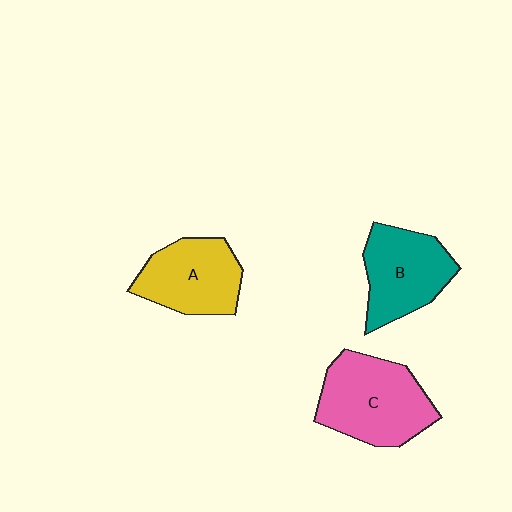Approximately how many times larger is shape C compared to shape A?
Approximately 1.2 times.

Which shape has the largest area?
Shape C (pink).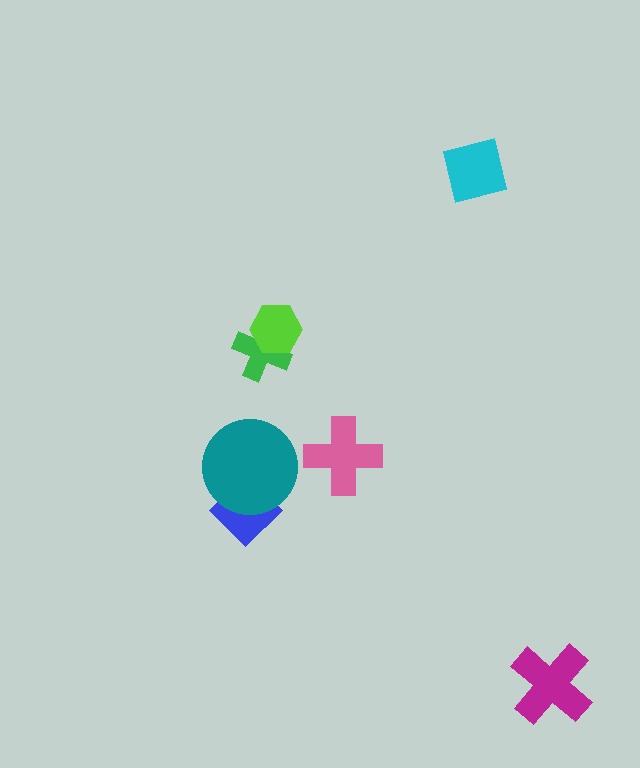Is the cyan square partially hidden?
No, no other shape covers it.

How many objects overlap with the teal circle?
1 object overlaps with the teal circle.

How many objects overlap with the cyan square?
0 objects overlap with the cyan square.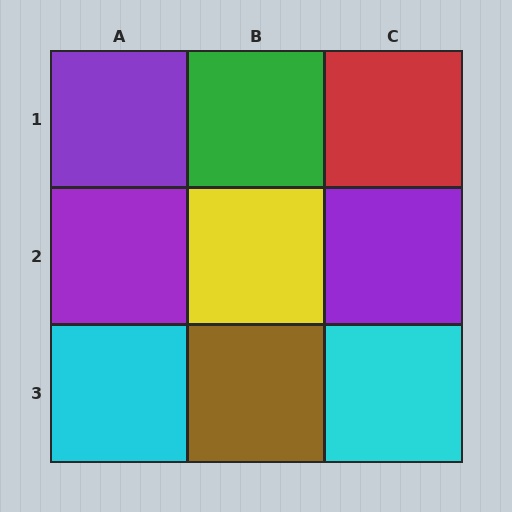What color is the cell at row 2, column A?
Purple.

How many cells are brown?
1 cell is brown.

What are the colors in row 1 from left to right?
Purple, green, red.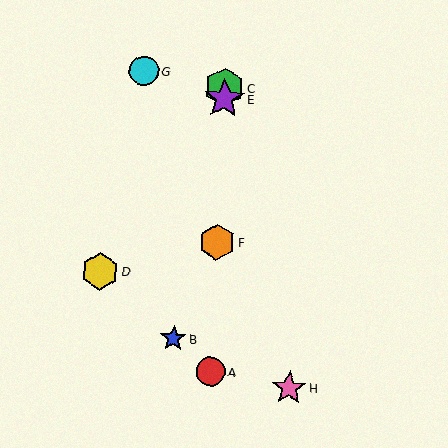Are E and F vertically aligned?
Yes, both are at x≈224.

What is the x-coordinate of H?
Object H is at x≈289.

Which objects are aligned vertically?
Objects A, C, E, F are aligned vertically.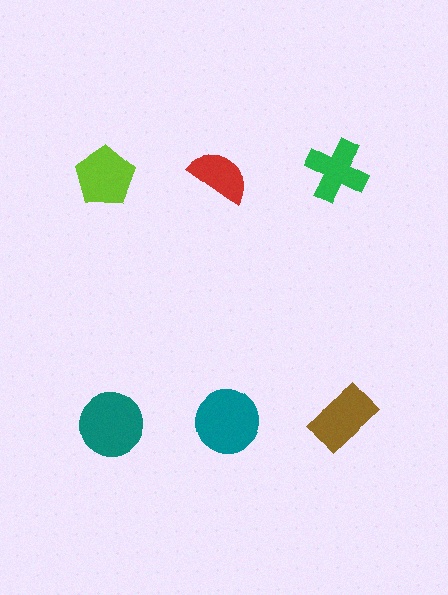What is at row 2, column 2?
A teal circle.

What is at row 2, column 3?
A brown rectangle.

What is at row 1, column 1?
A lime pentagon.